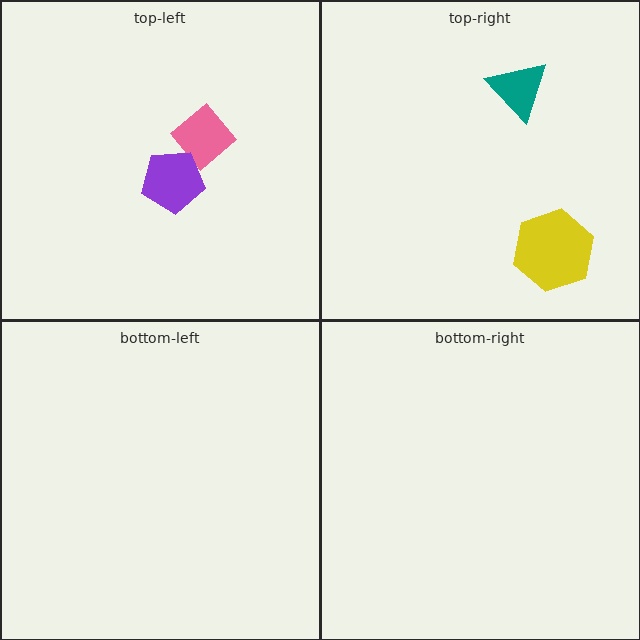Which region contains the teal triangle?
The top-right region.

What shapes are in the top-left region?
The pink diamond, the purple pentagon.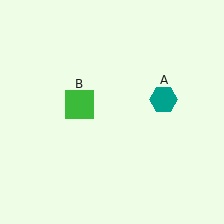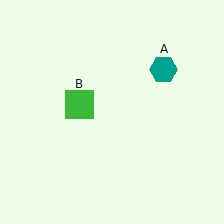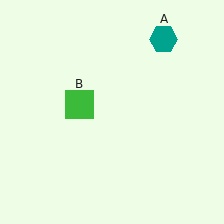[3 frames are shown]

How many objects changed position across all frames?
1 object changed position: teal hexagon (object A).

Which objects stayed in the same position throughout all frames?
Green square (object B) remained stationary.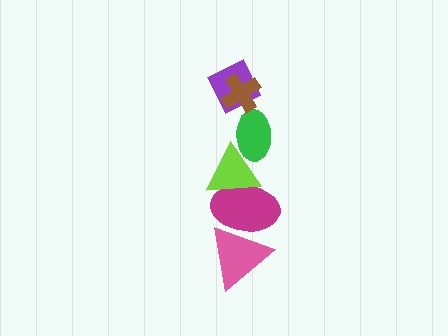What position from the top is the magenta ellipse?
The magenta ellipse is 5th from the top.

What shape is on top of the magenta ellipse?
The lime triangle is on top of the magenta ellipse.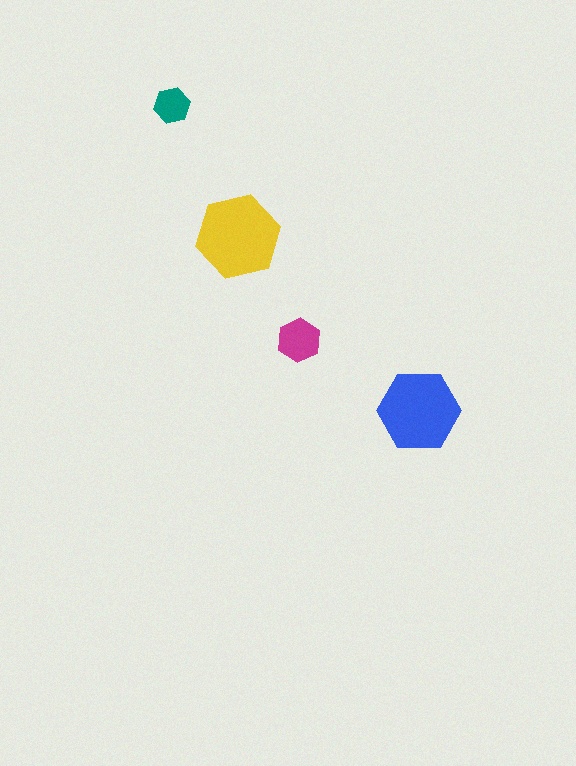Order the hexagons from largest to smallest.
the yellow one, the blue one, the magenta one, the teal one.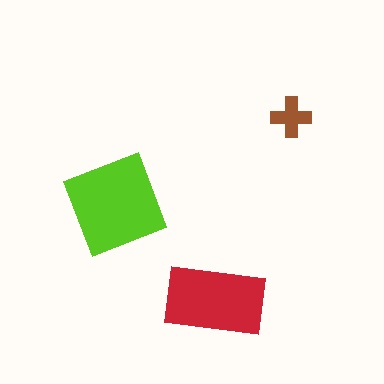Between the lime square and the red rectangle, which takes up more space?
The lime square.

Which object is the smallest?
The brown cross.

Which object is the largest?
The lime square.